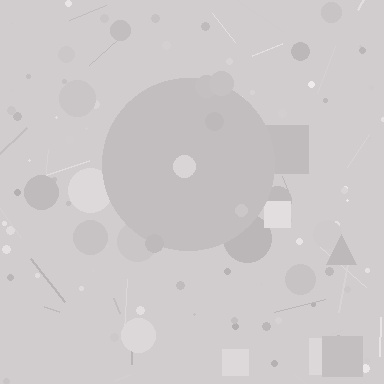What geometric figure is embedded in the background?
A circle is embedded in the background.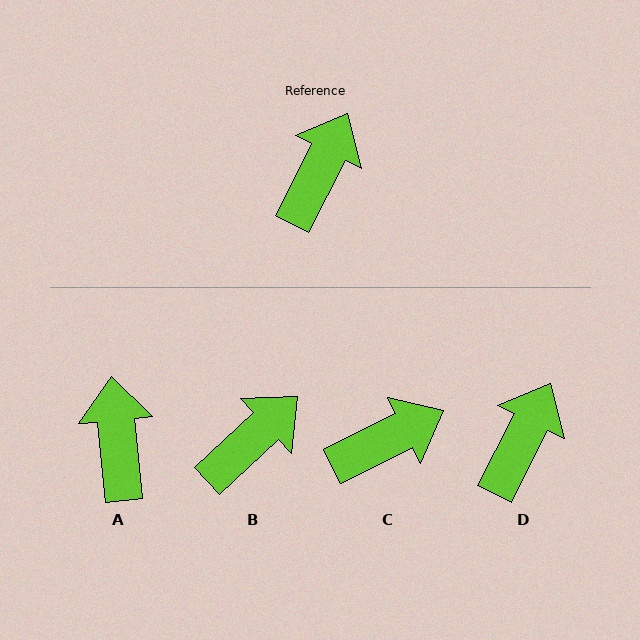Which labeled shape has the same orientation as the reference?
D.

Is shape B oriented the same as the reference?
No, it is off by about 20 degrees.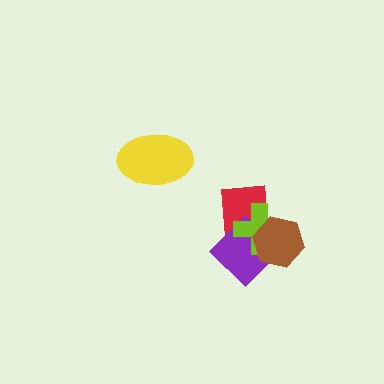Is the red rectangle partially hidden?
Yes, it is partially covered by another shape.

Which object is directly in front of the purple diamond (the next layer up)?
The lime cross is directly in front of the purple diamond.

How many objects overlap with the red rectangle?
3 objects overlap with the red rectangle.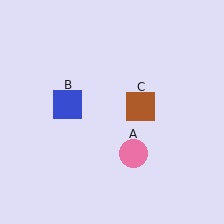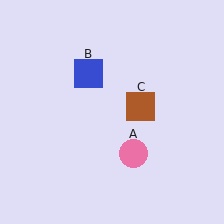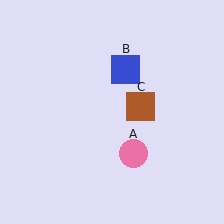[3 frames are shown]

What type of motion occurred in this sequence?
The blue square (object B) rotated clockwise around the center of the scene.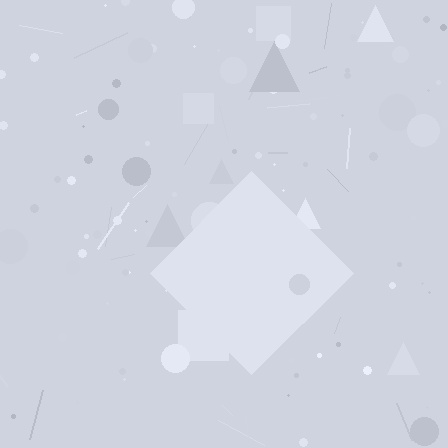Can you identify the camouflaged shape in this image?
The camouflaged shape is a diamond.